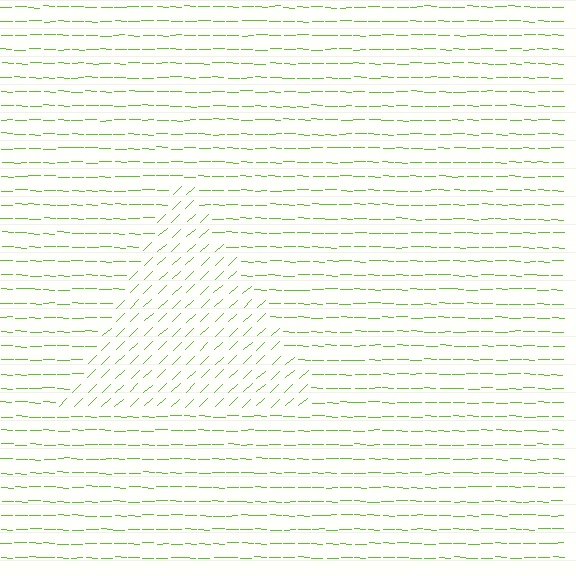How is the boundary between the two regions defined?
The boundary is defined purely by a change in line orientation (approximately 45 degrees difference). All lines are the same color and thickness.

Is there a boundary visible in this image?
Yes, there is a texture boundary formed by a change in line orientation.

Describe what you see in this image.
The image is filled with small lime line segments. A triangle region in the image has lines oriented differently from the surrounding lines, creating a visible texture boundary.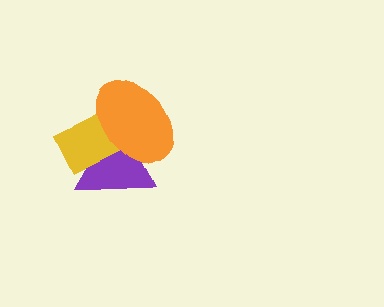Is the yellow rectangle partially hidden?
Yes, it is partially covered by another shape.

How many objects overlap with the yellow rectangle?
2 objects overlap with the yellow rectangle.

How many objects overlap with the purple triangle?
2 objects overlap with the purple triangle.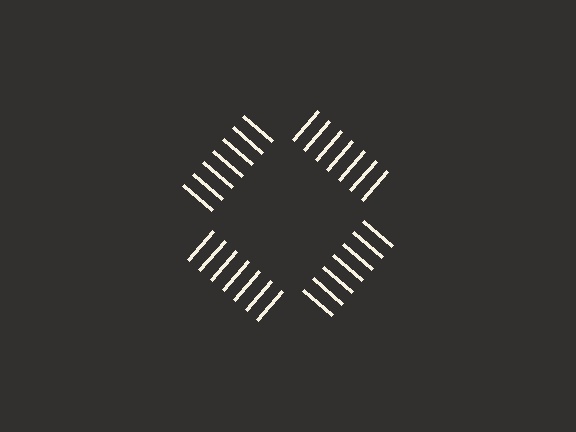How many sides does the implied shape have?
4 sides — the line-ends trace a square.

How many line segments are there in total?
28 — 7 along each of the 4 edges.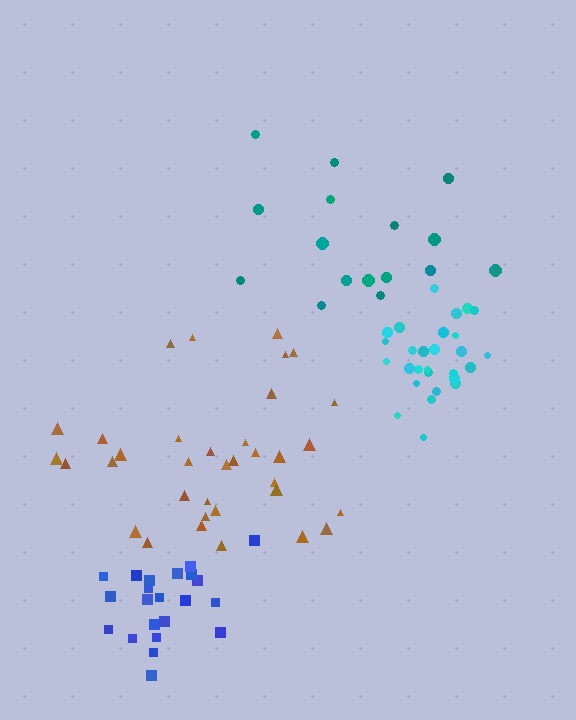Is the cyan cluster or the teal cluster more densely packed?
Cyan.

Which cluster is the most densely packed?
Cyan.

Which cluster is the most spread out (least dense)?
Teal.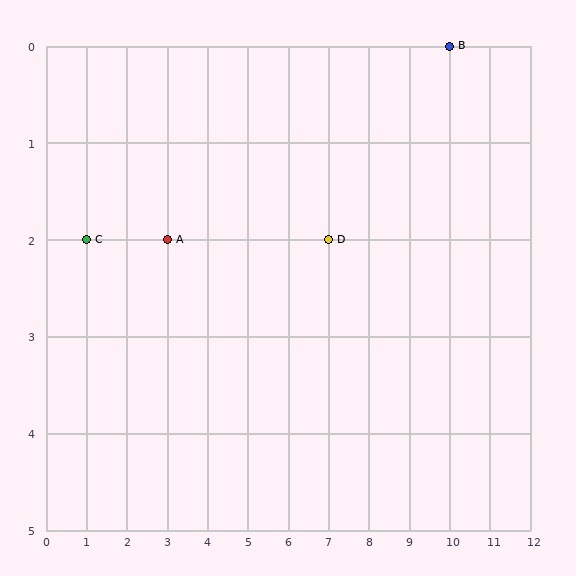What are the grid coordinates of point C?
Point C is at grid coordinates (1, 2).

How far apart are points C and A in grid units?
Points C and A are 2 columns apart.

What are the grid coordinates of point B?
Point B is at grid coordinates (10, 0).